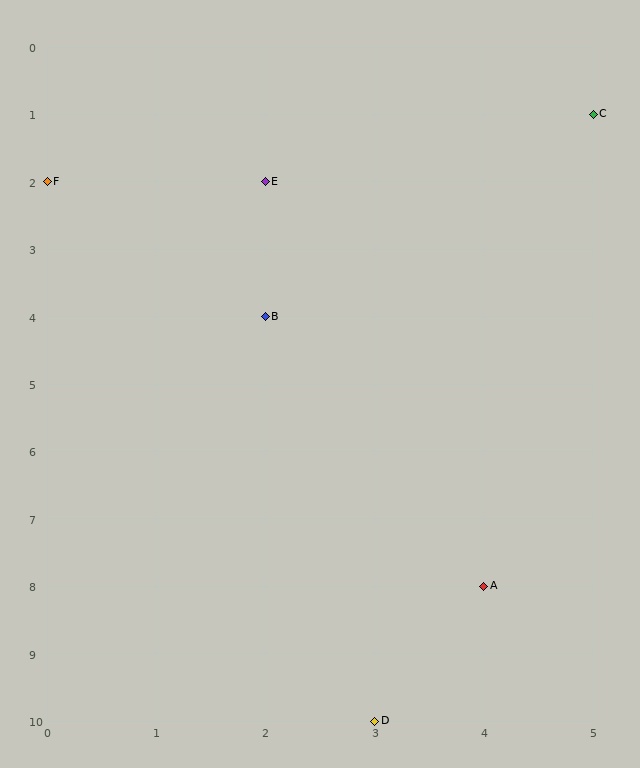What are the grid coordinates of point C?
Point C is at grid coordinates (5, 1).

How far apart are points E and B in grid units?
Points E and B are 2 rows apart.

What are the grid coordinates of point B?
Point B is at grid coordinates (2, 4).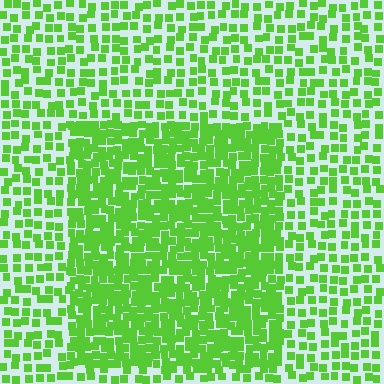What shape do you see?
I see a rectangle.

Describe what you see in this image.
The image contains small lime elements arranged at two different densities. A rectangle-shaped region is visible where the elements are more densely packed than the surrounding area.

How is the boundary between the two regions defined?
The boundary is defined by a change in element density (approximately 2.1x ratio). All elements are the same color, size, and shape.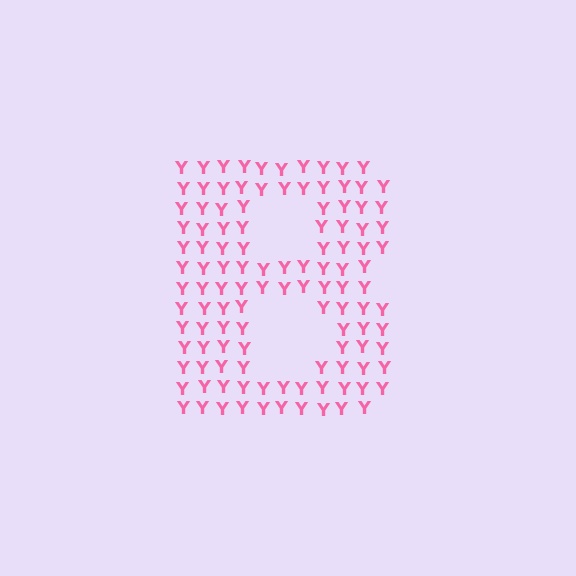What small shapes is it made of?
It is made of small letter Y's.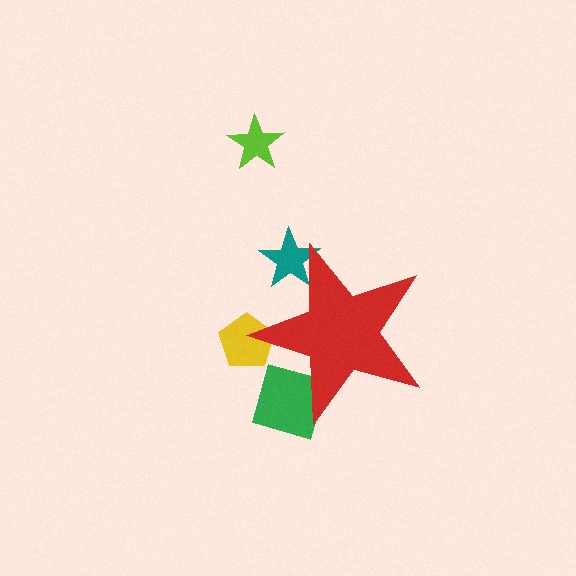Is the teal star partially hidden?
Yes, the teal star is partially hidden behind the red star.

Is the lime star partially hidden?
No, the lime star is fully visible.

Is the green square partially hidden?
Yes, the green square is partially hidden behind the red star.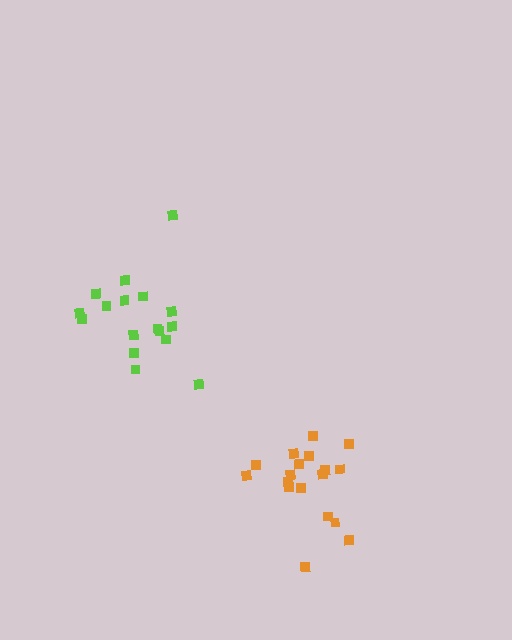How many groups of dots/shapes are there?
There are 2 groups.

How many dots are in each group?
Group 1: 18 dots, Group 2: 17 dots (35 total).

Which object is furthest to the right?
The orange cluster is rightmost.